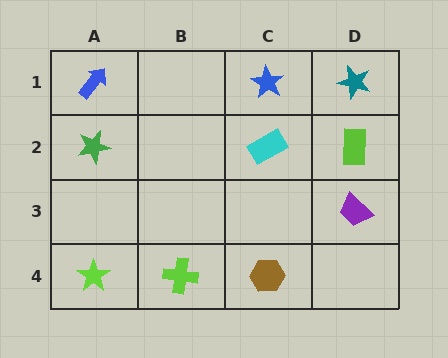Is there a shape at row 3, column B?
No, that cell is empty.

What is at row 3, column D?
A purple trapezoid.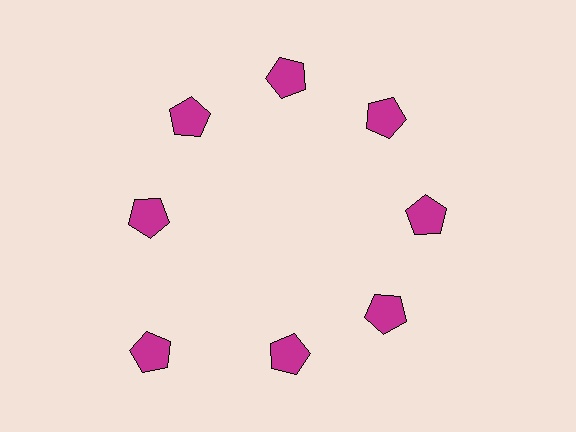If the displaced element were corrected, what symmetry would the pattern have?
It would have 8-fold rotational symmetry — the pattern would map onto itself every 45 degrees.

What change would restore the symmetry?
The symmetry would be restored by moving it inward, back onto the ring so that all 8 pentagons sit at equal angles and equal distance from the center.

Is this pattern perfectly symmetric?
No. The 8 magenta pentagons are arranged in a ring, but one element near the 8 o'clock position is pushed outward from the center, breaking the 8-fold rotational symmetry.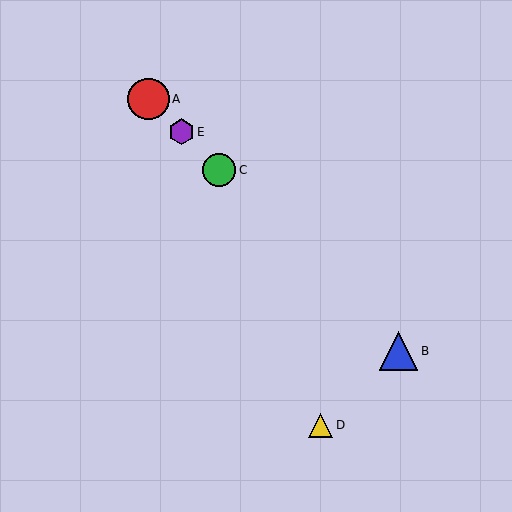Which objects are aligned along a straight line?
Objects A, B, C, E are aligned along a straight line.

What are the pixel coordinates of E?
Object E is at (181, 132).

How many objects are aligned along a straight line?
4 objects (A, B, C, E) are aligned along a straight line.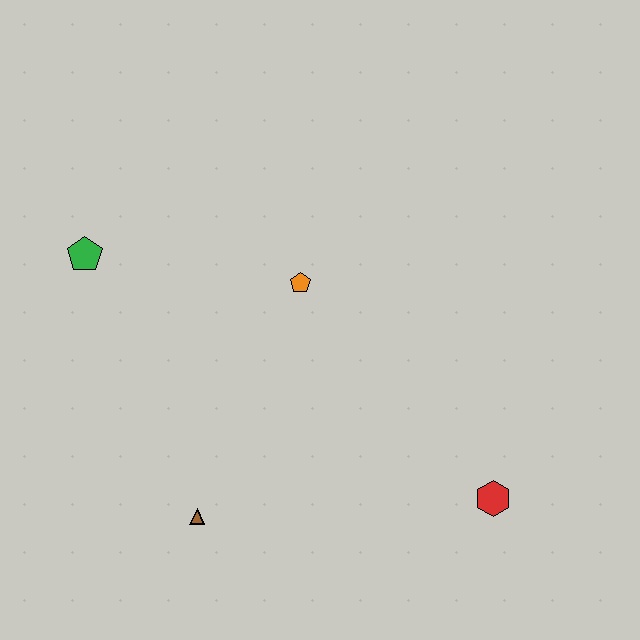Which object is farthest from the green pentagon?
The red hexagon is farthest from the green pentagon.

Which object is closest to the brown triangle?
The orange pentagon is closest to the brown triangle.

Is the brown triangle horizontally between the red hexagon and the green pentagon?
Yes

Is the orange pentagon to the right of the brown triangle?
Yes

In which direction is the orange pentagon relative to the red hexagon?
The orange pentagon is above the red hexagon.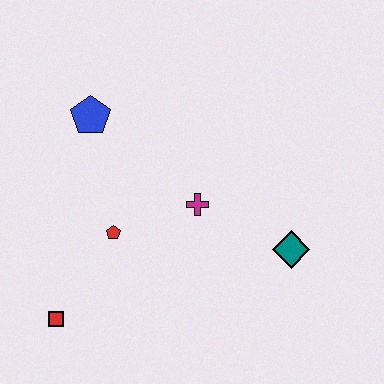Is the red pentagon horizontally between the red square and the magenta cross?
Yes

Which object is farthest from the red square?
The teal diamond is farthest from the red square.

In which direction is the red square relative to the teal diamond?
The red square is to the left of the teal diamond.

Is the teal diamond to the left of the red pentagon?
No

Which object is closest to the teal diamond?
The magenta cross is closest to the teal diamond.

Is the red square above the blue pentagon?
No